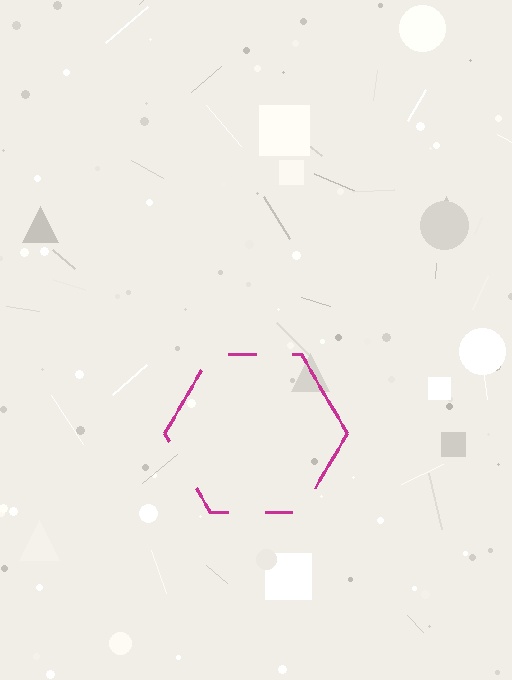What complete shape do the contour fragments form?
The contour fragments form a hexagon.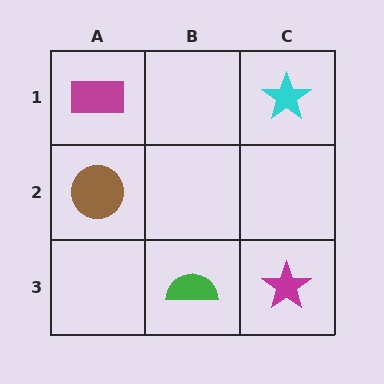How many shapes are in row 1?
2 shapes.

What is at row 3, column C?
A magenta star.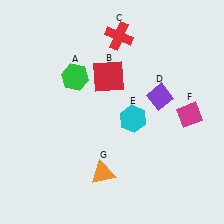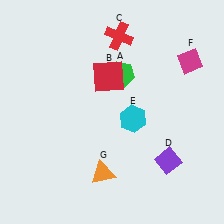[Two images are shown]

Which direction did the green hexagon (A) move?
The green hexagon (A) moved right.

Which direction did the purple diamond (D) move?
The purple diamond (D) moved down.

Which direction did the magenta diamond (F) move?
The magenta diamond (F) moved up.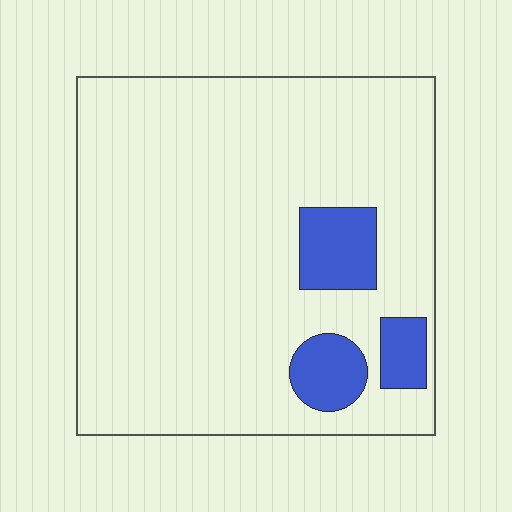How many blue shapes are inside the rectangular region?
3.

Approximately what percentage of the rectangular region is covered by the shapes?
Approximately 10%.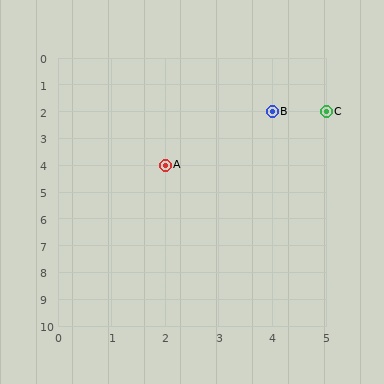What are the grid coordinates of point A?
Point A is at grid coordinates (2, 4).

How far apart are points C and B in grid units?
Points C and B are 1 column apart.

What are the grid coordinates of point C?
Point C is at grid coordinates (5, 2).